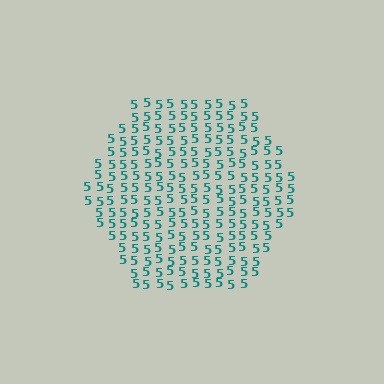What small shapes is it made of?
It is made of small digit 5's.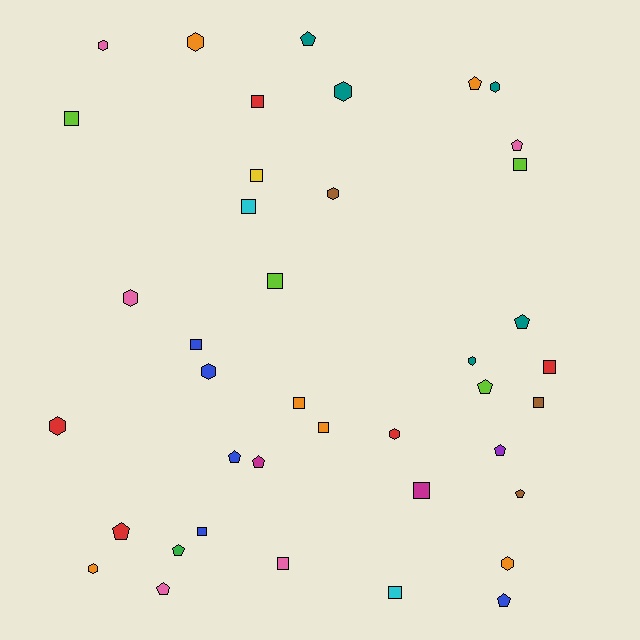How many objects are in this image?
There are 40 objects.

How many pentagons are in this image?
There are 13 pentagons.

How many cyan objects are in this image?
There are 2 cyan objects.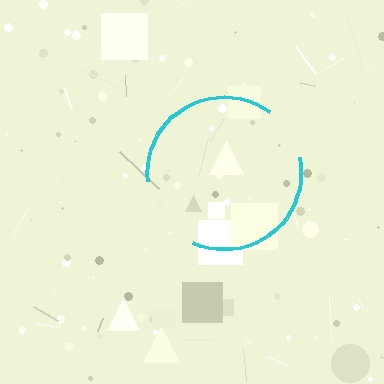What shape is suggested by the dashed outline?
The dashed outline suggests a circle.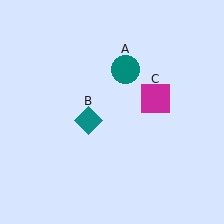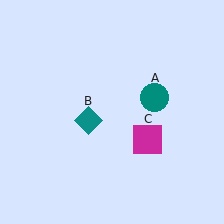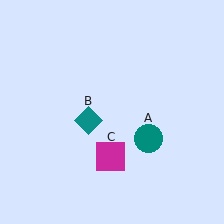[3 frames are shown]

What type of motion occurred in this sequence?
The teal circle (object A), magenta square (object C) rotated clockwise around the center of the scene.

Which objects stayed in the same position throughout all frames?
Teal diamond (object B) remained stationary.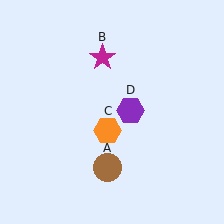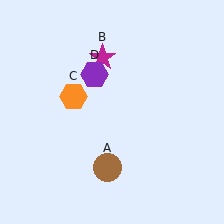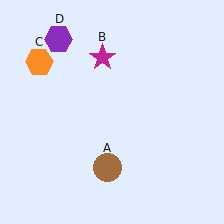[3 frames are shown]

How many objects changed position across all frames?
2 objects changed position: orange hexagon (object C), purple hexagon (object D).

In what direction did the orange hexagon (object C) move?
The orange hexagon (object C) moved up and to the left.